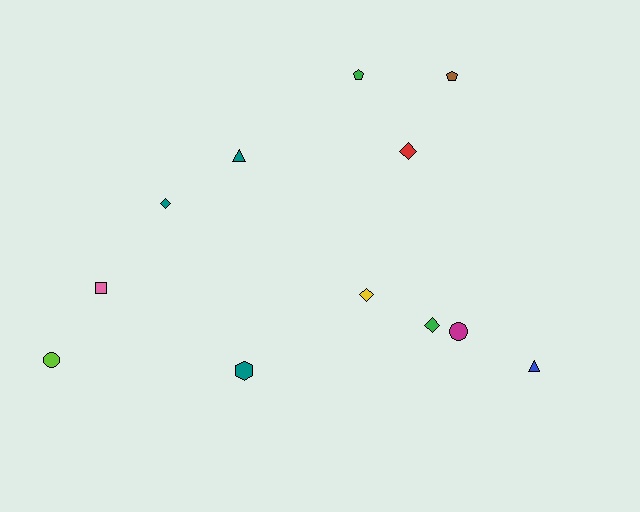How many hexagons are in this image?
There is 1 hexagon.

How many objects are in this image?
There are 12 objects.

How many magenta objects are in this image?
There is 1 magenta object.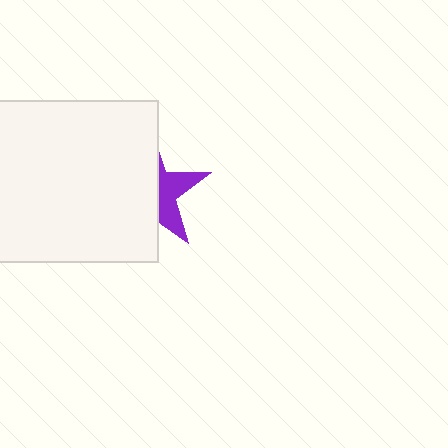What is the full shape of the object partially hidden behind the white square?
The partially hidden object is a purple star.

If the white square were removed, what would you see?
You would see the complete purple star.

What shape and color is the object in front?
The object in front is a white square.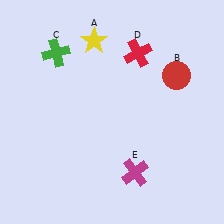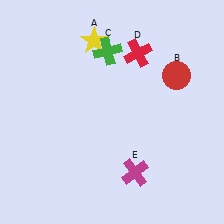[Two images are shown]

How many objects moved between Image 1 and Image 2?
1 object moved between the two images.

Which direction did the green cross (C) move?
The green cross (C) moved right.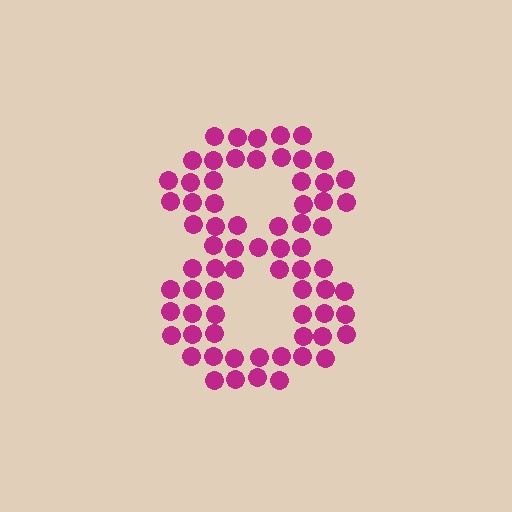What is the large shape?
The large shape is the digit 8.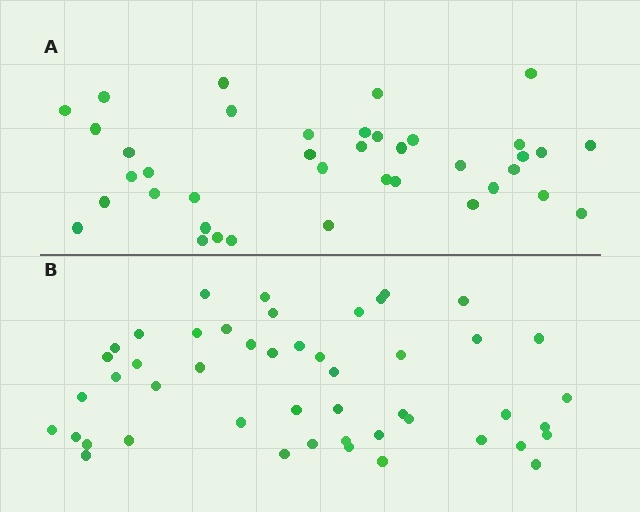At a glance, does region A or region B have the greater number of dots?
Region B (the bottom region) has more dots.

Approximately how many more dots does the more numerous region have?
Region B has roughly 8 or so more dots than region A.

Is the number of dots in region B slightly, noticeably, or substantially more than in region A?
Region B has only slightly more — the two regions are fairly close. The ratio is roughly 1.2 to 1.